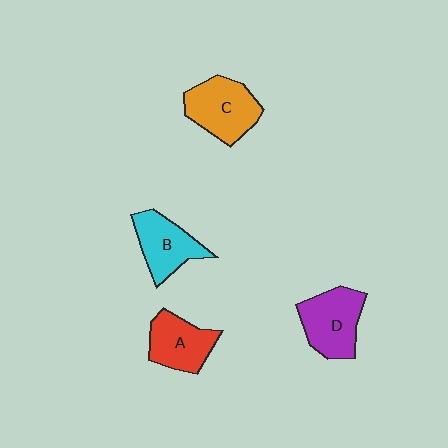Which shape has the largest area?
Shape C (orange).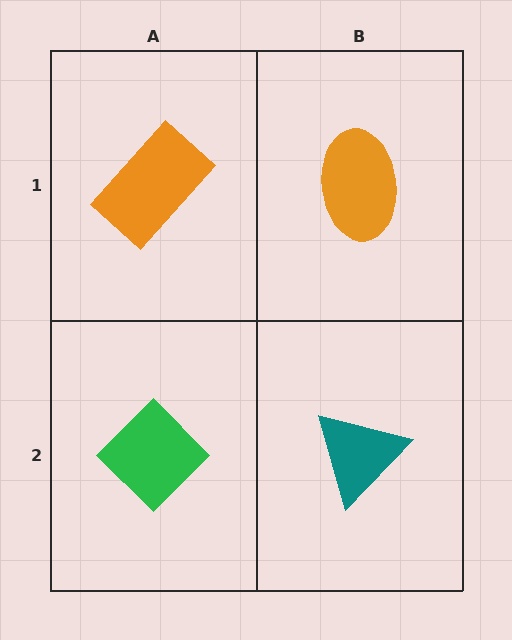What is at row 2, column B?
A teal triangle.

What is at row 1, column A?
An orange rectangle.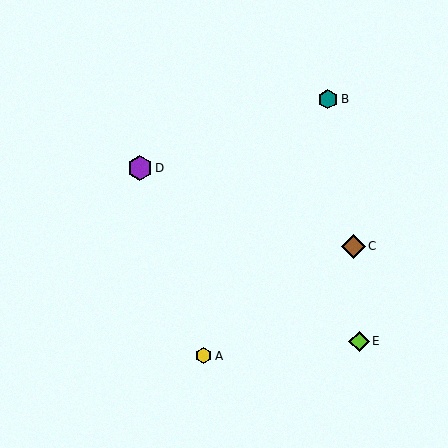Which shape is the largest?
The purple hexagon (labeled D) is the largest.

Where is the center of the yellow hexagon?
The center of the yellow hexagon is at (203, 356).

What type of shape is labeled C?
Shape C is a brown diamond.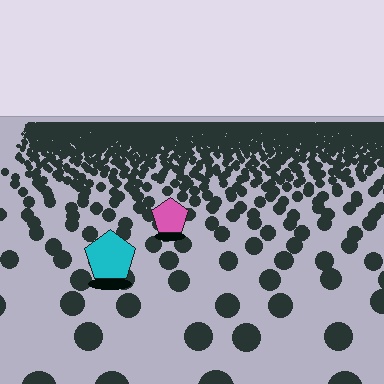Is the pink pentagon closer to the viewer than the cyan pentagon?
No. The cyan pentagon is closer — you can tell from the texture gradient: the ground texture is coarser near it.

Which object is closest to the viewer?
The cyan pentagon is closest. The texture marks near it are larger and more spread out.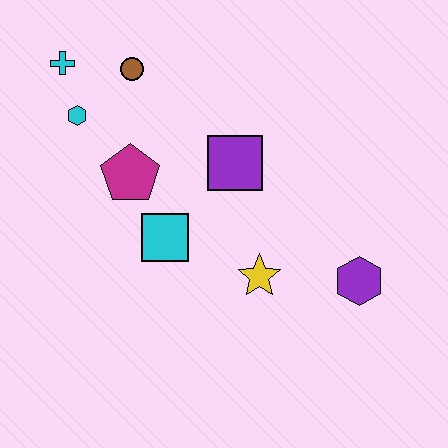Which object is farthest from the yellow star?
The cyan cross is farthest from the yellow star.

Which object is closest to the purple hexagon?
The yellow star is closest to the purple hexagon.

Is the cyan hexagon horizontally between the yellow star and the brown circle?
No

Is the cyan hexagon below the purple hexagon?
No